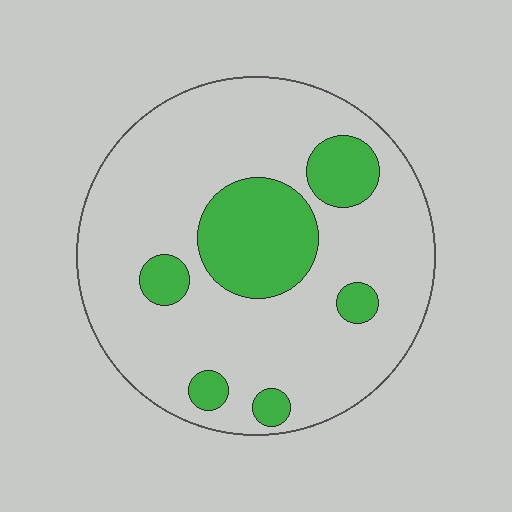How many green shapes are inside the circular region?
6.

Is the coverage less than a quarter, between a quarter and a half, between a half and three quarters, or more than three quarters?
Less than a quarter.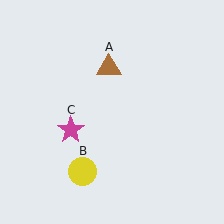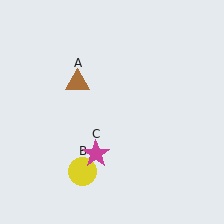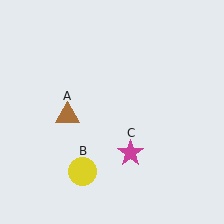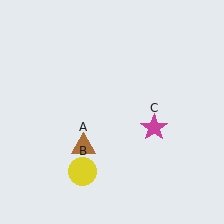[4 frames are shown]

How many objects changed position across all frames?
2 objects changed position: brown triangle (object A), magenta star (object C).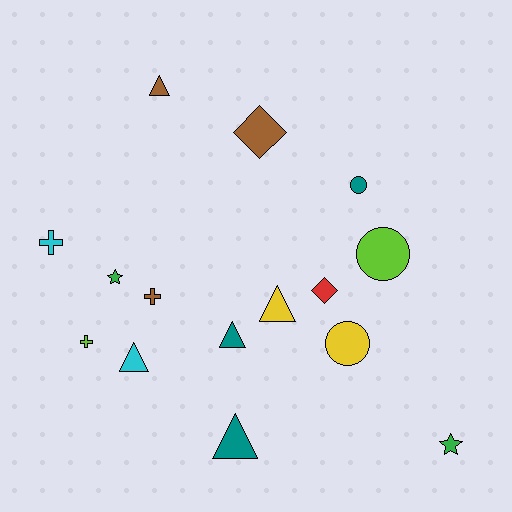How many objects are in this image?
There are 15 objects.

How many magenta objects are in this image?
There are no magenta objects.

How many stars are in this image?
There are 2 stars.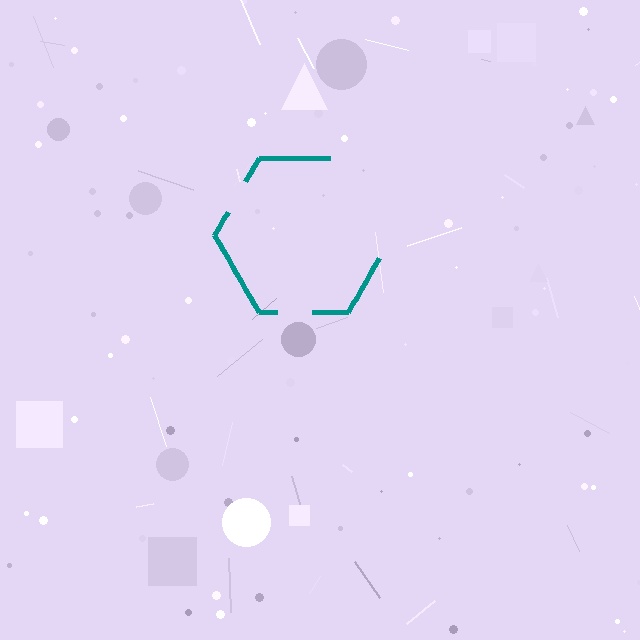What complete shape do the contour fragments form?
The contour fragments form a hexagon.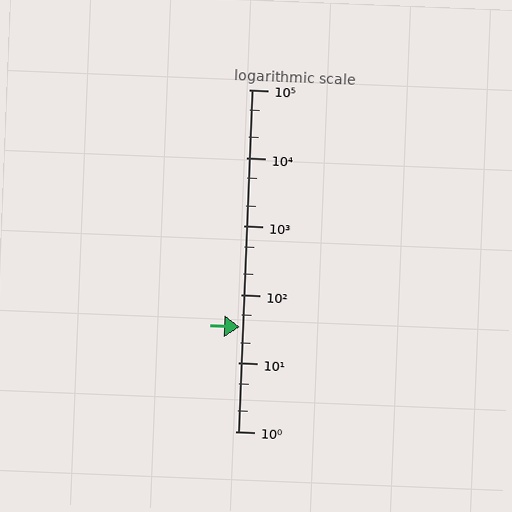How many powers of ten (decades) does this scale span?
The scale spans 5 decades, from 1 to 100000.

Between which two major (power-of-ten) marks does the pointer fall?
The pointer is between 10 and 100.